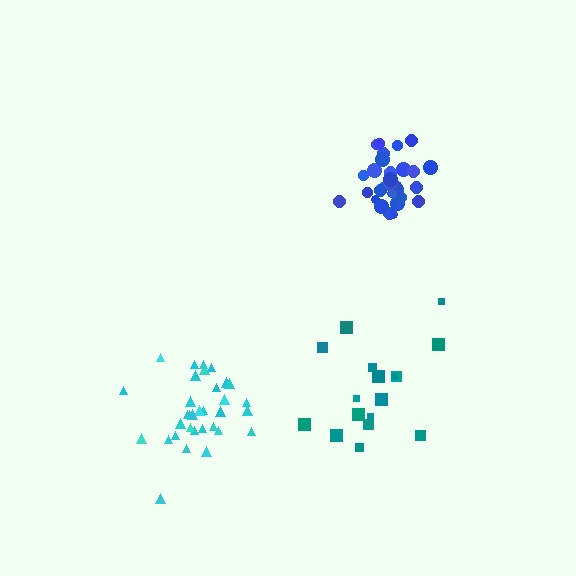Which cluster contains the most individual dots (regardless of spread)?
Blue (33).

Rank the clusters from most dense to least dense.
blue, cyan, teal.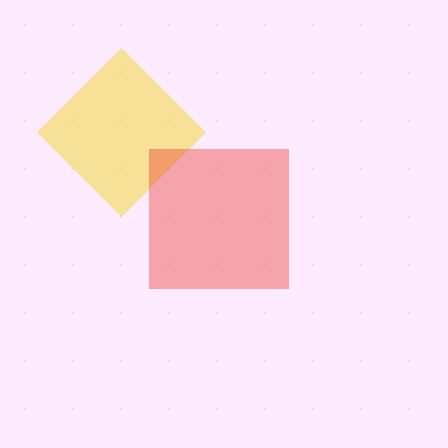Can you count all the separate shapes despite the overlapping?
Yes, there are 2 separate shapes.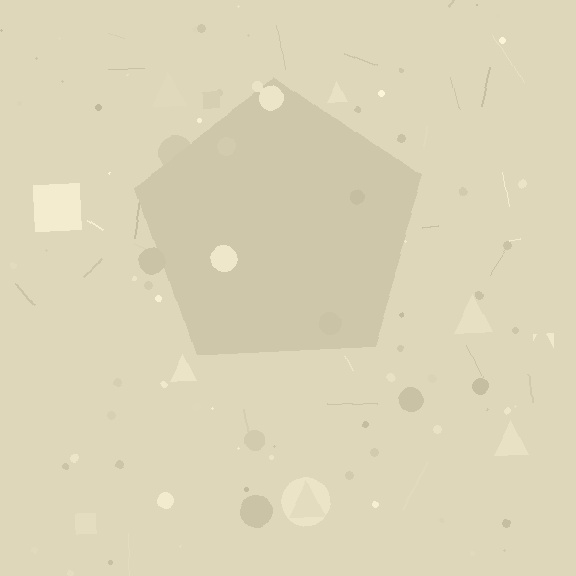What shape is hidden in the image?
A pentagon is hidden in the image.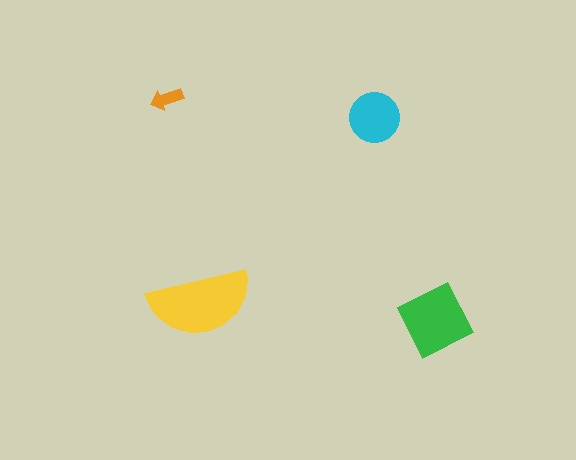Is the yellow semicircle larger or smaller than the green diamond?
Larger.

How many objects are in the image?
There are 4 objects in the image.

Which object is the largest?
The yellow semicircle.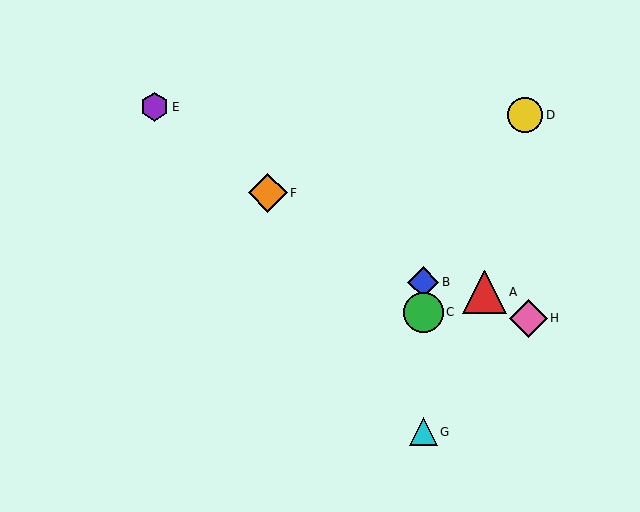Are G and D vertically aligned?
No, G is at x≈423 and D is at x≈525.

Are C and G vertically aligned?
Yes, both are at x≈423.